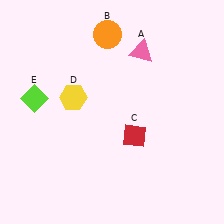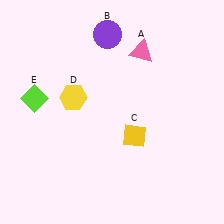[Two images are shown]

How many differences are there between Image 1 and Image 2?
There are 2 differences between the two images.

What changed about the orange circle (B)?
In Image 1, B is orange. In Image 2, it changed to purple.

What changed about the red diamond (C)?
In Image 1, C is red. In Image 2, it changed to yellow.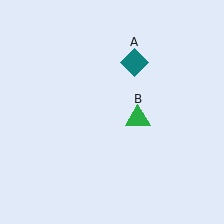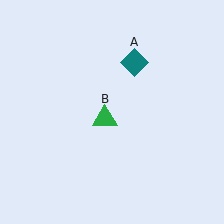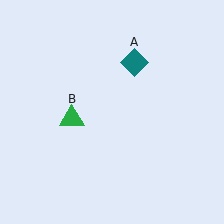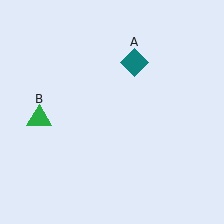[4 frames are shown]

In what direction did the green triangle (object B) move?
The green triangle (object B) moved left.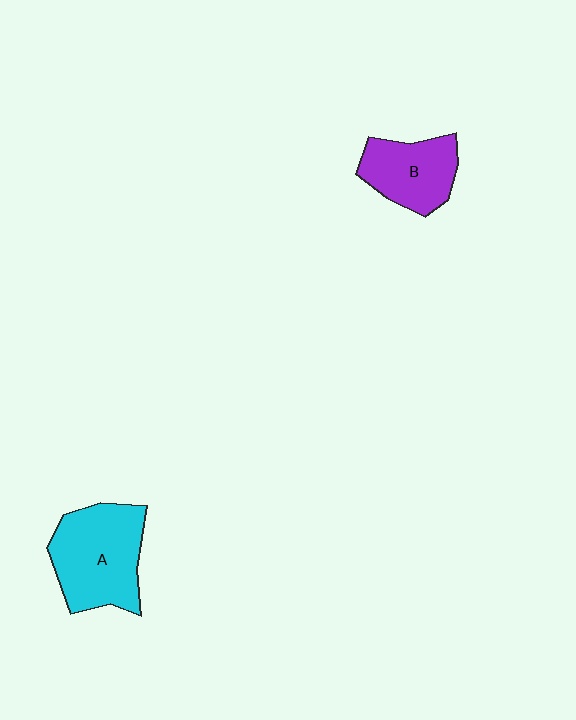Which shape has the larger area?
Shape A (cyan).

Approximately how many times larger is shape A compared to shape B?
Approximately 1.5 times.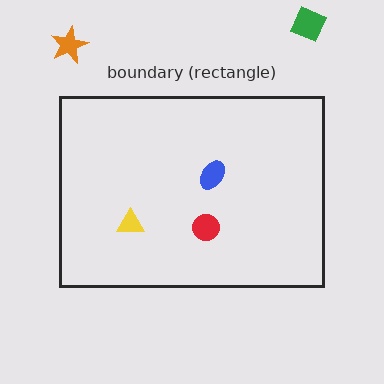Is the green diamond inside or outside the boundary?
Outside.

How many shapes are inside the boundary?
3 inside, 2 outside.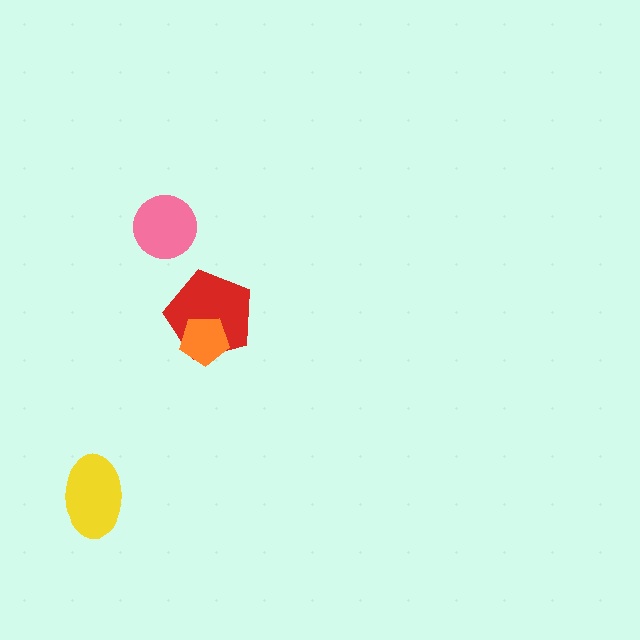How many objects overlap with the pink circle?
0 objects overlap with the pink circle.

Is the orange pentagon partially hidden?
No, no other shape covers it.